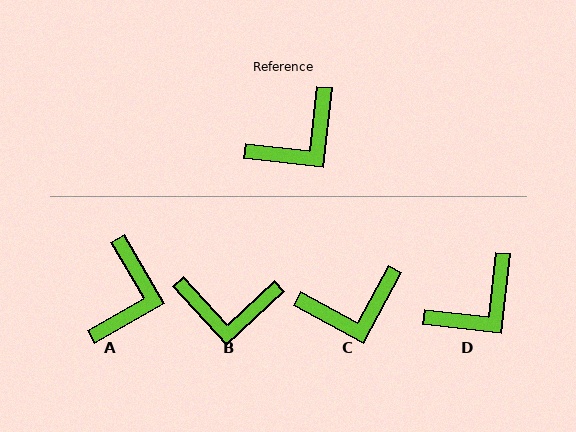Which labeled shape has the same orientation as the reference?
D.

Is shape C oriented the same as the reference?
No, it is off by about 22 degrees.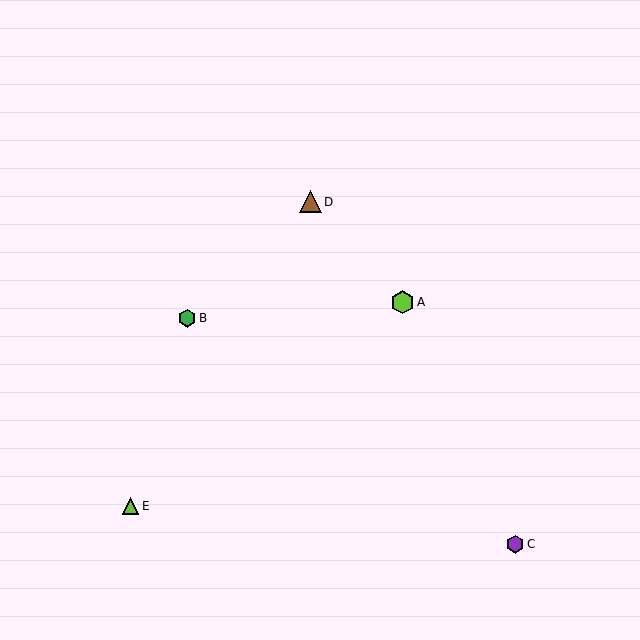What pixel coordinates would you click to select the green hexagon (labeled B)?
Click at (187, 318) to select the green hexagon B.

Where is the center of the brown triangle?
The center of the brown triangle is at (310, 202).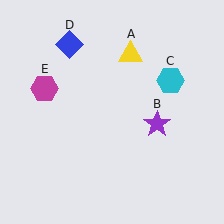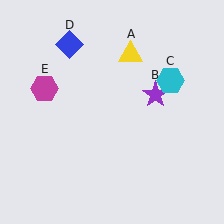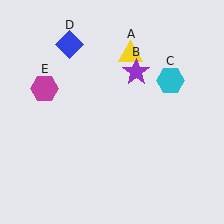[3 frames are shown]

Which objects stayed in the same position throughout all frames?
Yellow triangle (object A) and cyan hexagon (object C) and blue diamond (object D) and magenta hexagon (object E) remained stationary.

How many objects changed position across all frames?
1 object changed position: purple star (object B).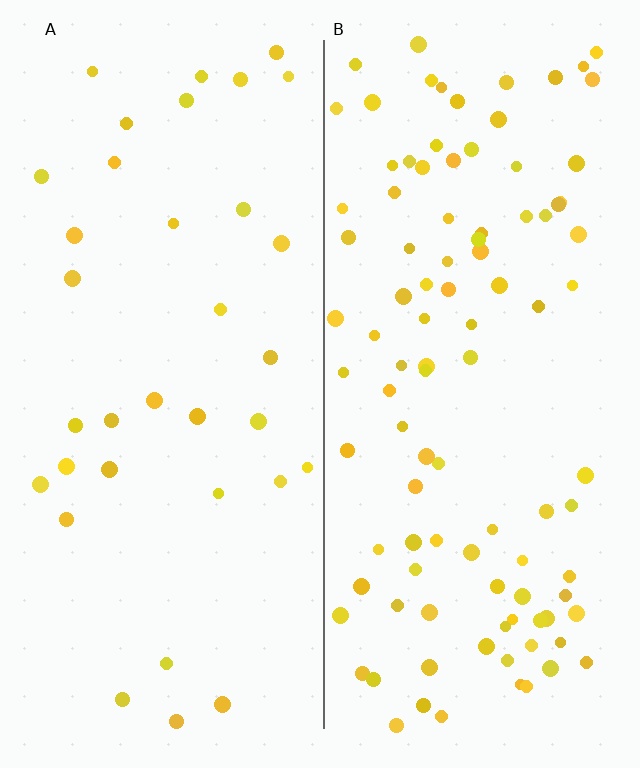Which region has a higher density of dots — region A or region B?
B (the right).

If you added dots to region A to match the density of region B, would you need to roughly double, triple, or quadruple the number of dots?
Approximately triple.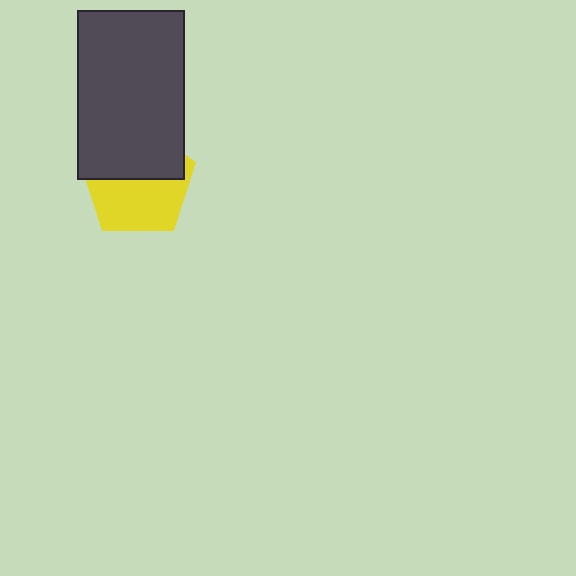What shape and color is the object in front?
The object in front is a dark gray rectangle.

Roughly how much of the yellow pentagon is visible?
About half of it is visible (roughly 54%).